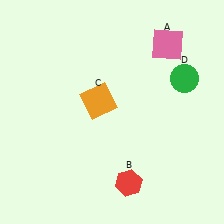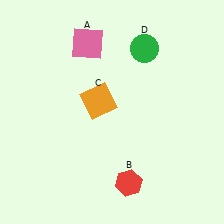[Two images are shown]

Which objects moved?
The objects that moved are: the pink square (A), the green circle (D).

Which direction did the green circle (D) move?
The green circle (D) moved left.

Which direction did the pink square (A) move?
The pink square (A) moved left.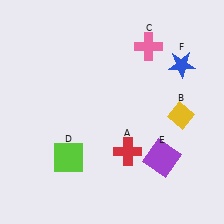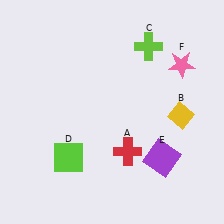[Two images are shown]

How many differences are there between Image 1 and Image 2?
There are 2 differences between the two images.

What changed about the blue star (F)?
In Image 1, F is blue. In Image 2, it changed to pink.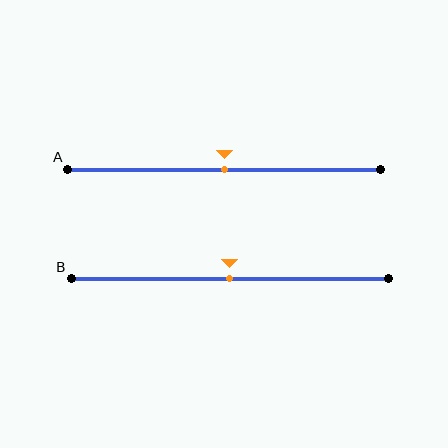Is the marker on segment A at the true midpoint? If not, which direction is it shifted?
Yes, the marker on segment A is at the true midpoint.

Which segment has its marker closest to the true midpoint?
Segment A has its marker closest to the true midpoint.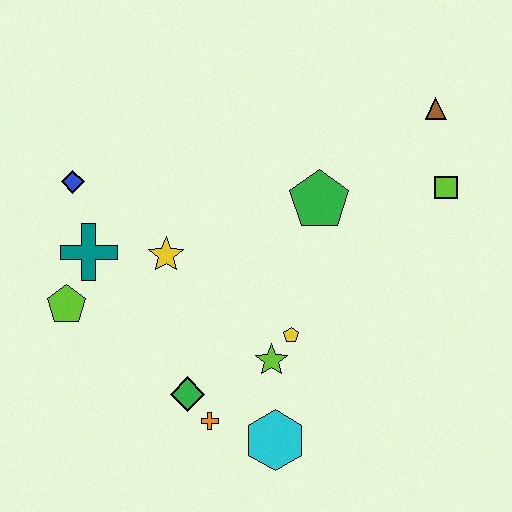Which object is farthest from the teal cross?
The brown triangle is farthest from the teal cross.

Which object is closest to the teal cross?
The lime pentagon is closest to the teal cross.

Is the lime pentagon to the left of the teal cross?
Yes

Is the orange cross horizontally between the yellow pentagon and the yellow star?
Yes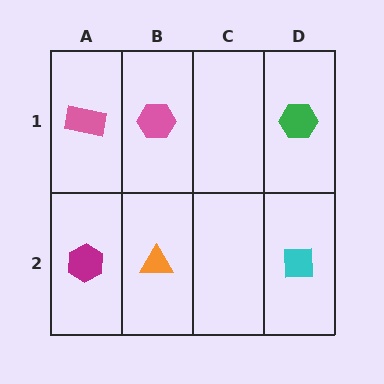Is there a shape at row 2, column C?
No, that cell is empty.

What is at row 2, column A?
A magenta hexagon.